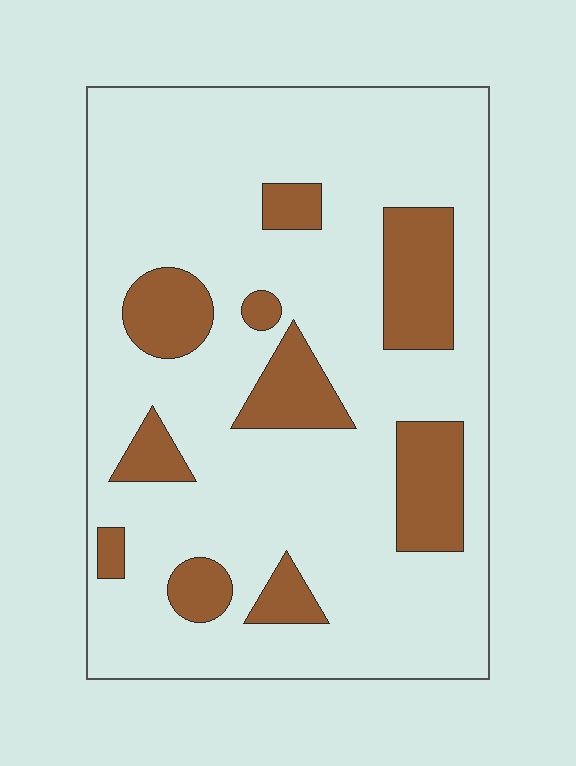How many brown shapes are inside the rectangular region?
10.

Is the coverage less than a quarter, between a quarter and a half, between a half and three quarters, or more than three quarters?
Less than a quarter.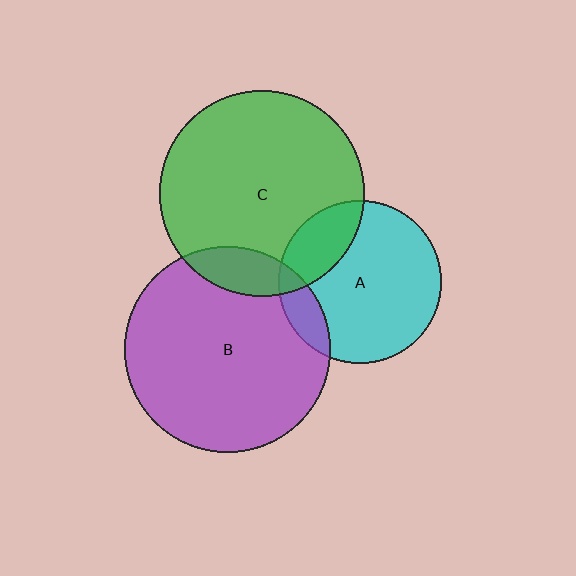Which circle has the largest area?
Circle B (purple).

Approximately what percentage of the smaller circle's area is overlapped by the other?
Approximately 15%.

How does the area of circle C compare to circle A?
Approximately 1.6 times.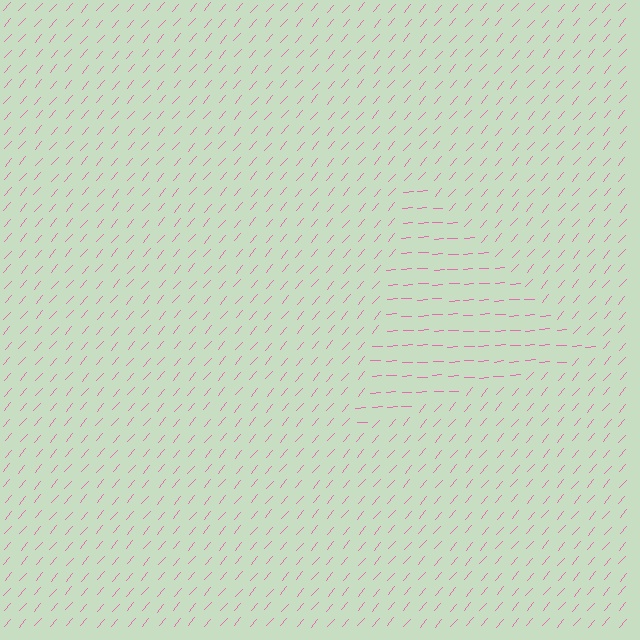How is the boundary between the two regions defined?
The boundary is defined purely by a change in line orientation (approximately 45 degrees difference). All lines are the same color and thickness.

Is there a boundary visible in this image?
Yes, there is a texture boundary formed by a change in line orientation.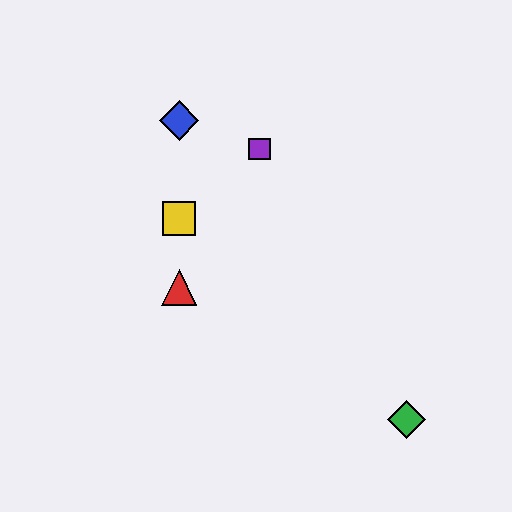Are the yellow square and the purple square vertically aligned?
No, the yellow square is at x≈179 and the purple square is at x≈260.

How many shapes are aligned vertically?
3 shapes (the red triangle, the blue diamond, the yellow square) are aligned vertically.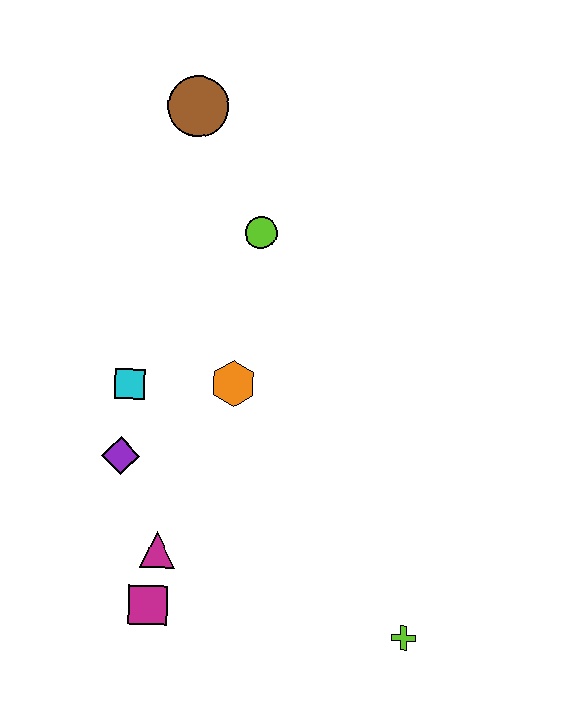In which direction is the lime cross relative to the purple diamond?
The lime cross is to the right of the purple diamond.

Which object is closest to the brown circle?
The lime circle is closest to the brown circle.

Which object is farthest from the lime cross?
The brown circle is farthest from the lime cross.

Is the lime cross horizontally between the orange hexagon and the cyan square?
No